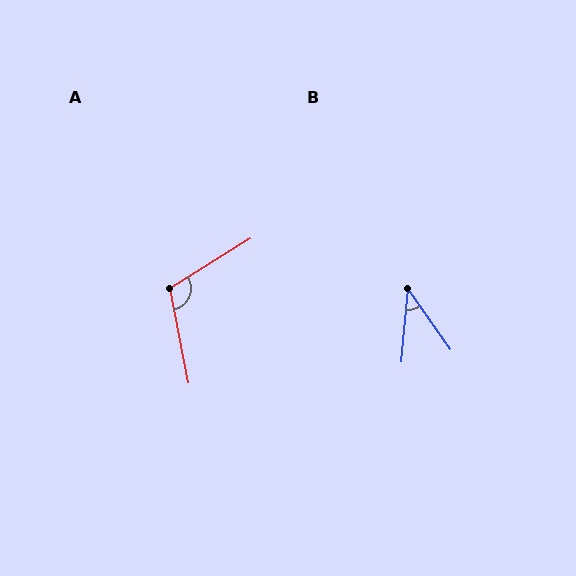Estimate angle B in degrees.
Approximately 40 degrees.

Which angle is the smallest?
B, at approximately 40 degrees.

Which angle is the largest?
A, at approximately 111 degrees.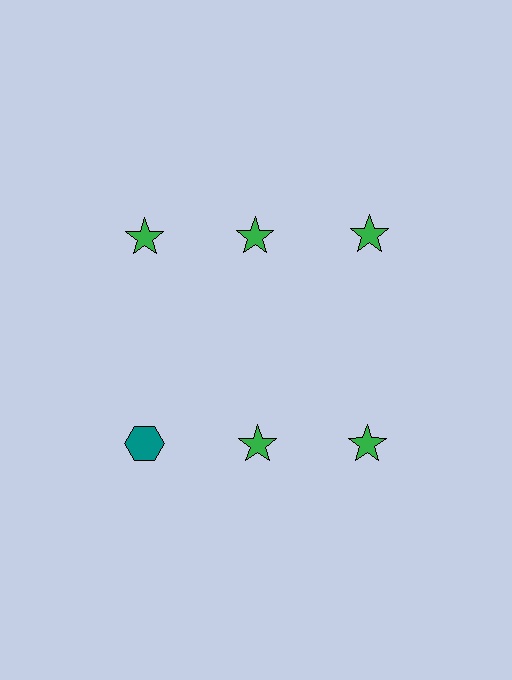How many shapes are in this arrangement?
There are 6 shapes arranged in a grid pattern.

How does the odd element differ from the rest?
It differs in both color (teal instead of green) and shape (hexagon instead of star).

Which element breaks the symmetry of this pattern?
The teal hexagon in the second row, leftmost column breaks the symmetry. All other shapes are green stars.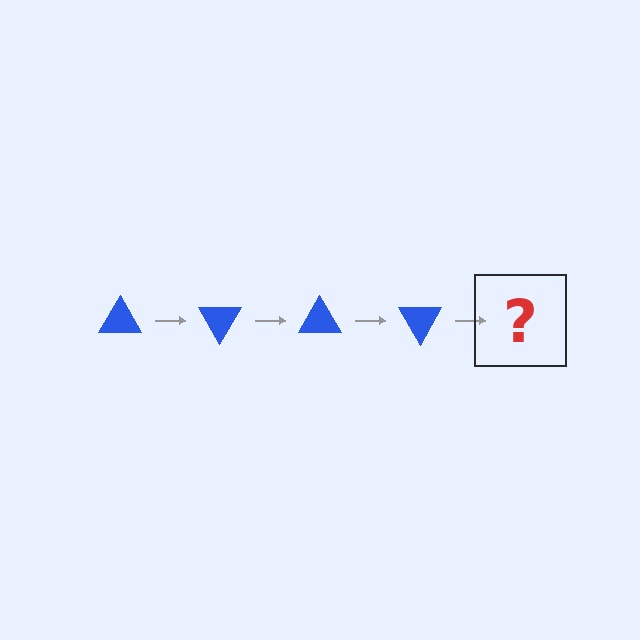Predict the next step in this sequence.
The next step is a blue triangle rotated 240 degrees.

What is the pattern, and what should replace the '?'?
The pattern is that the triangle rotates 60 degrees each step. The '?' should be a blue triangle rotated 240 degrees.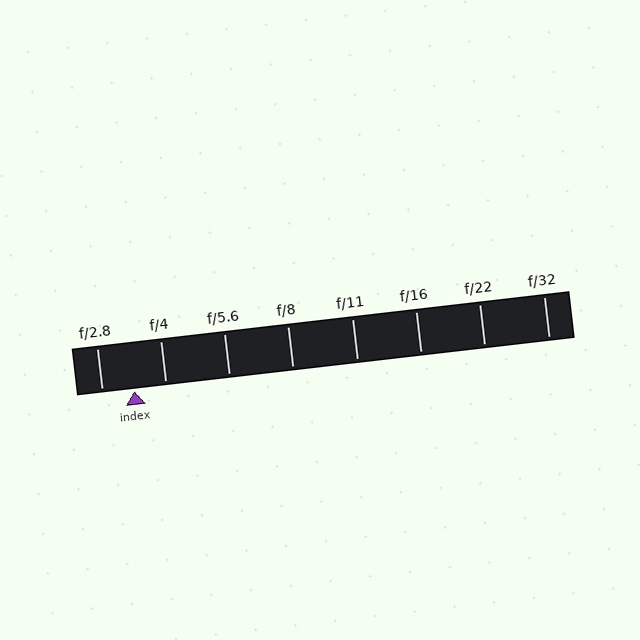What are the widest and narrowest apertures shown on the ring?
The widest aperture shown is f/2.8 and the narrowest is f/32.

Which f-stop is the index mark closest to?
The index mark is closest to f/4.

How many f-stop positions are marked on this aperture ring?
There are 8 f-stop positions marked.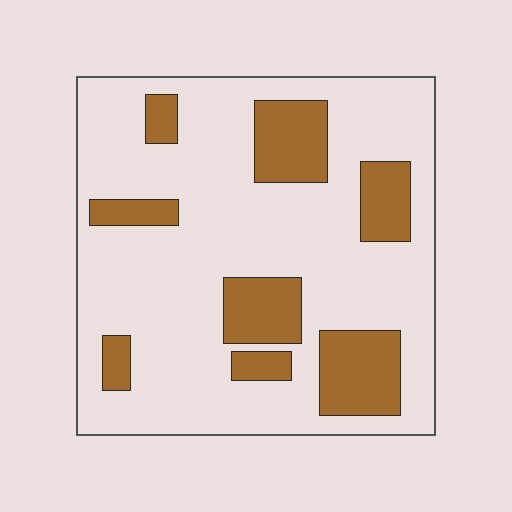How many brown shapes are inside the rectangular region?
8.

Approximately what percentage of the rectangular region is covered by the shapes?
Approximately 25%.